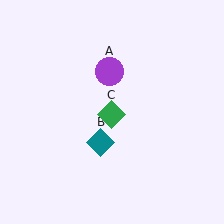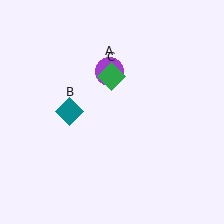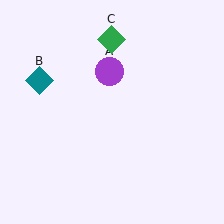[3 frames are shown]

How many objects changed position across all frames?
2 objects changed position: teal diamond (object B), green diamond (object C).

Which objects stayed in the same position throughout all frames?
Purple circle (object A) remained stationary.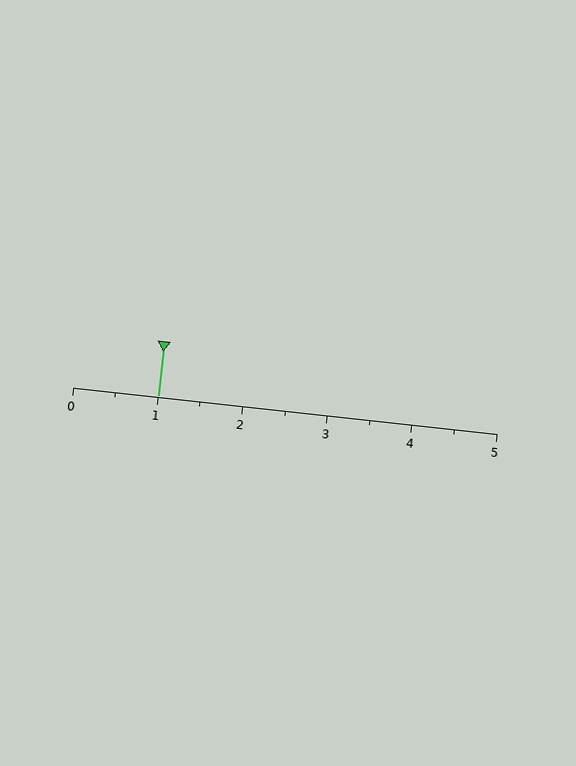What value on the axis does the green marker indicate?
The marker indicates approximately 1.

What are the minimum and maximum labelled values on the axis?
The axis runs from 0 to 5.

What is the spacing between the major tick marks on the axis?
The major ticks are spaced 1 apart.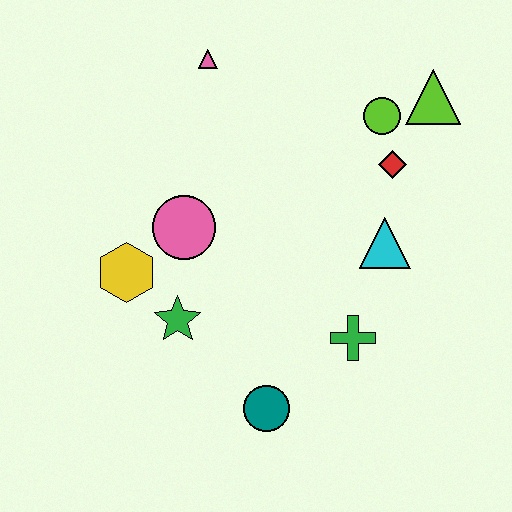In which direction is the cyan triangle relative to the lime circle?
The cyan triangle is below the lime circle.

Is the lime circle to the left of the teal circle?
No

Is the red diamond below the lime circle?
Yes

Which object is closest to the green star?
The yellow hexagon is closest to the green star.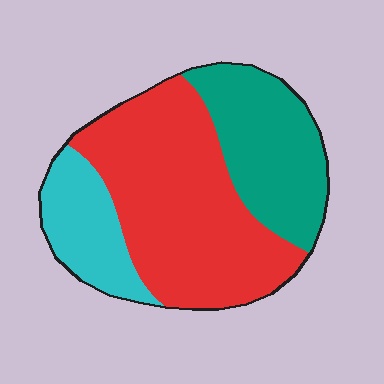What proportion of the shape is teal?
Teal takes up about one quarter (1/4) of the shape.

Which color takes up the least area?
Cyan, at roughly 20%.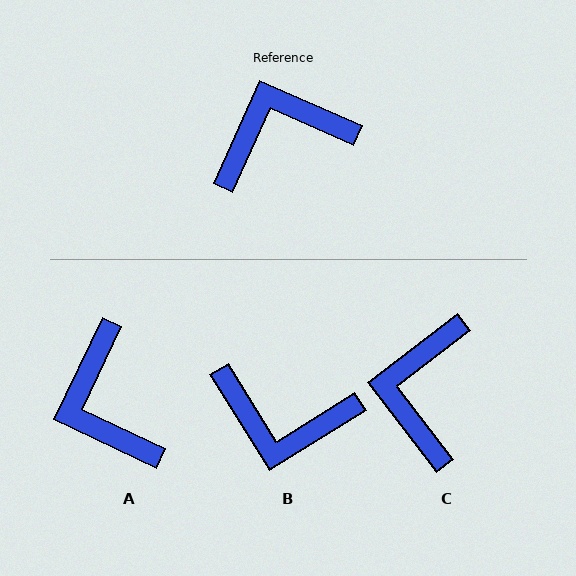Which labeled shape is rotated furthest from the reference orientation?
B, about 146 degrees away.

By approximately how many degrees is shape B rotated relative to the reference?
Approximately 146 degrees counter-clockwise.